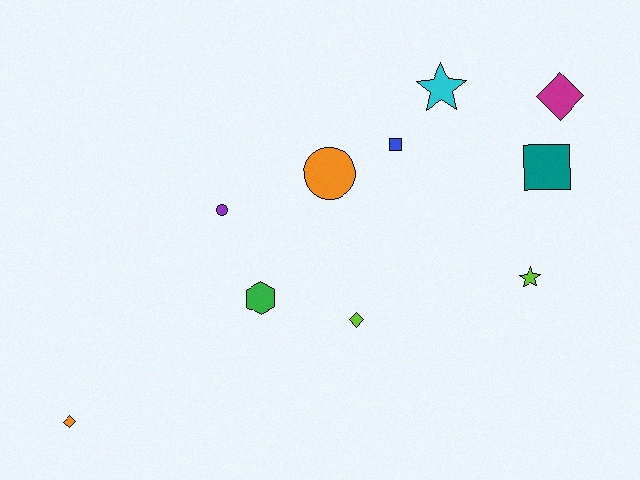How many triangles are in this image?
There are no triangles.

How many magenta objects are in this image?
There is 1 magenta object.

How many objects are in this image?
There are 10 objects.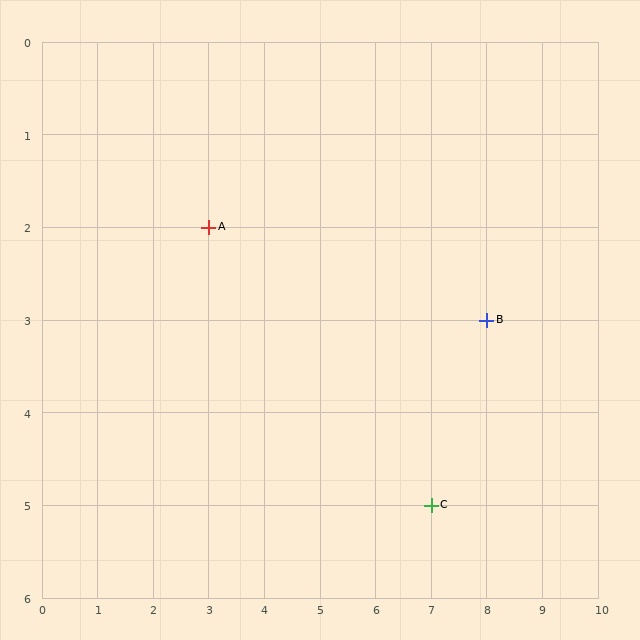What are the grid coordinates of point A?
Point A is at grid coordinates (3, 2).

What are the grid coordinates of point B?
Point B is at grid coordinates (8, 3).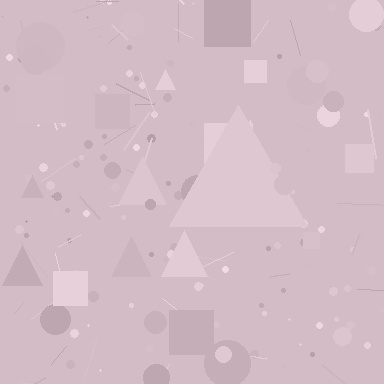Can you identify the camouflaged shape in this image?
The camouflaged shape is a triangle.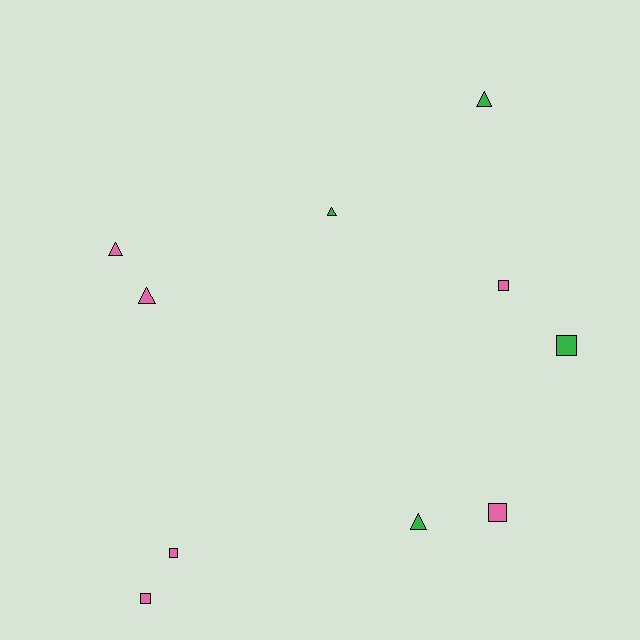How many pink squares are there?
There are 4 pink squares.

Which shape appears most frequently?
Square, with 5 objects.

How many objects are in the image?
There are 10 objects.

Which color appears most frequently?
Pink, with 6 objects.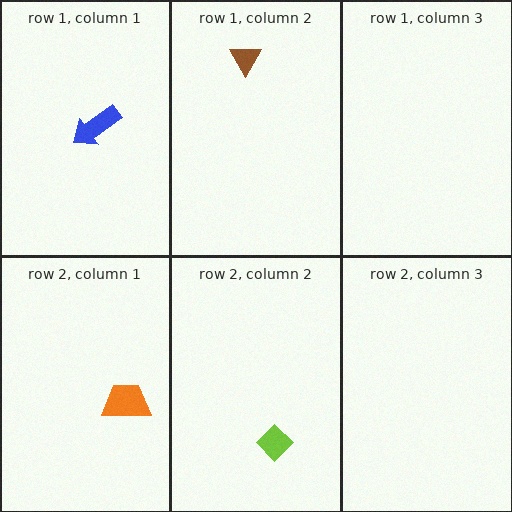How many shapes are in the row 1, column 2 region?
1.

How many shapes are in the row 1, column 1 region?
1.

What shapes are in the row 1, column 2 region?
The brown triangle.